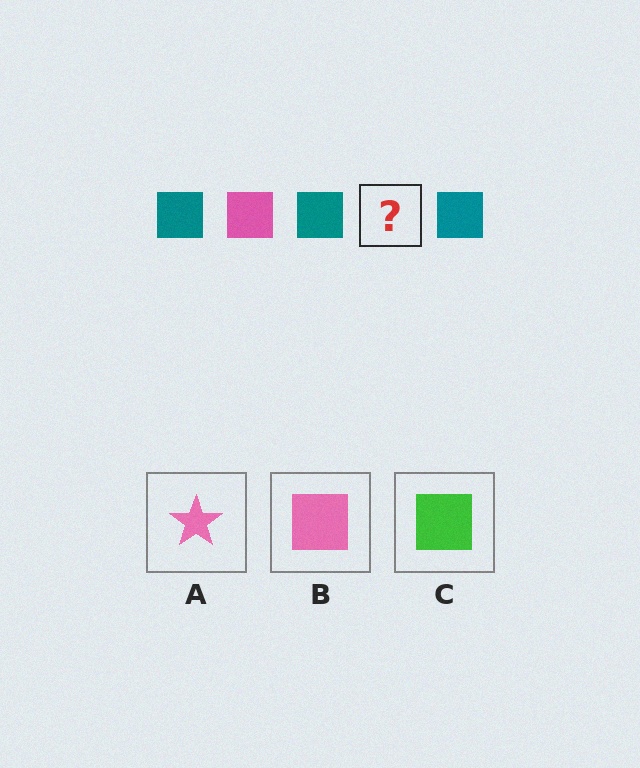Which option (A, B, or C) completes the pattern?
B.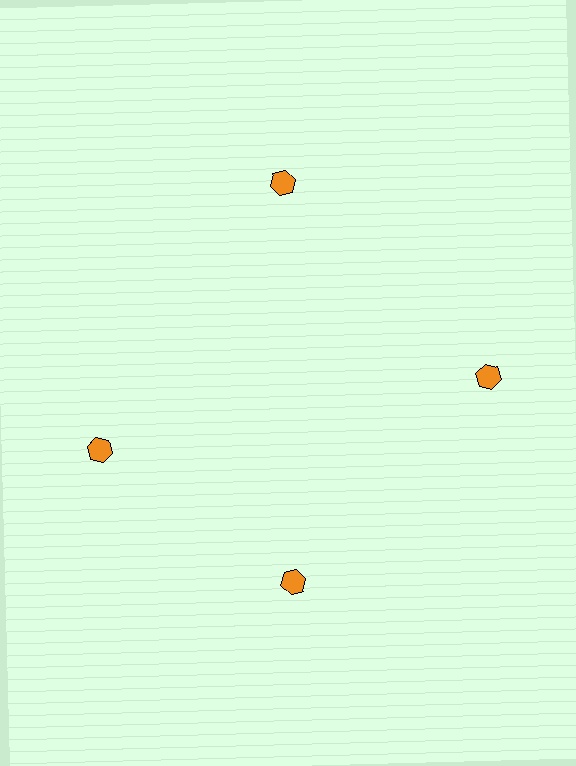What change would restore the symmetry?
The symmetry would be restored by rotating it back into even spacing with its neighbors so that all 4 hexagons sit at equal angles and equal distance from the center.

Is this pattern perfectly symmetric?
No. The 4 orange hexagons are arranged in a ring, but one element near the 9 o'clock position is rotated out of alignment along the ring, breaking the 4-fold rotational symmetry.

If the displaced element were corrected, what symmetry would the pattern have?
It would have 4-fold rotational symmetry — the pattern would map onto itself every 90 degrees.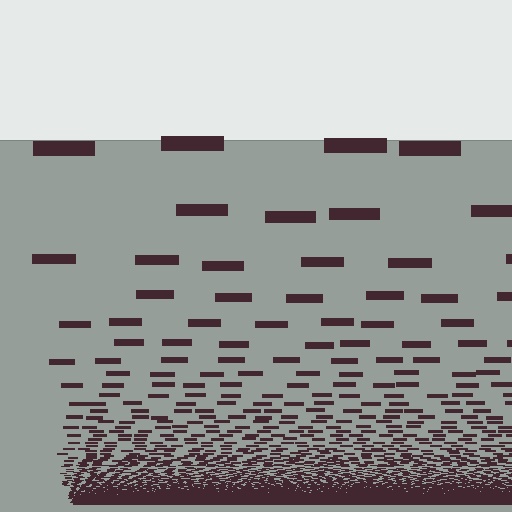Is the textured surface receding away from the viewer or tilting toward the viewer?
The surface appears to tilt toward the viewer. Texture elements get larger and sparser toward the top.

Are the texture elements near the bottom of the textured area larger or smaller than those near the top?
Smaller. The gradient is inverted — elements near the bottom are smaller and denser.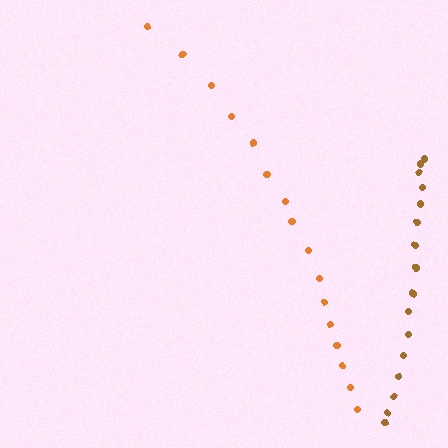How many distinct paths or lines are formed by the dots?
There are 2 distinct paths.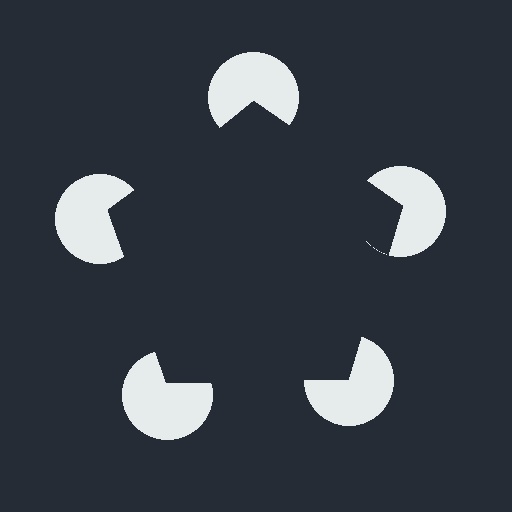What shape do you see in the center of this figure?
An illusory pentagon — its edges are inferred from the aligned wedge cuts in the pac-man discs, not physically drawn.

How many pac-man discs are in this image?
There are 5 — one at each vertex of the illusory pentagon.